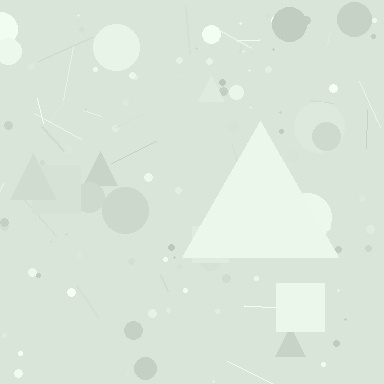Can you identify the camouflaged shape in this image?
The camouflaged shape is a triangle.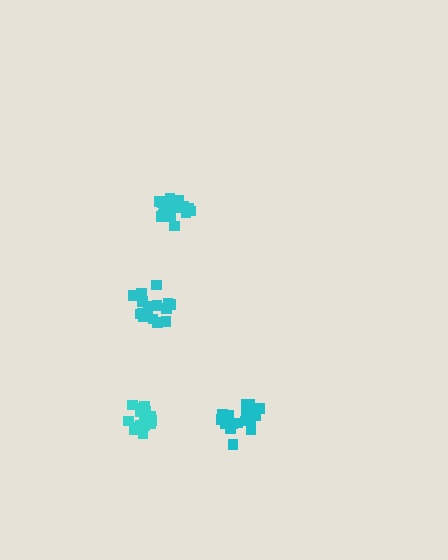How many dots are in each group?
Group 1: 19 dots, Group 2: 20 dots, Group 3: 16 dots, Group 4: 17 dots (72 total).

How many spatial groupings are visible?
There are 4 spatial groupings.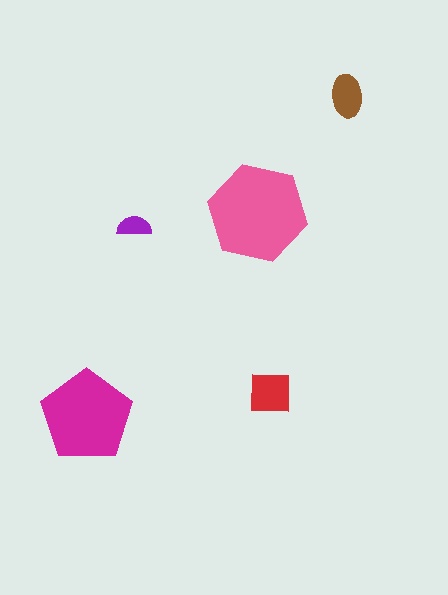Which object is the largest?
The pink hexagon.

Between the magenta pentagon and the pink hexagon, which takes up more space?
The pink hexagon.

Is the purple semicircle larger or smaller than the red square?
Smaller.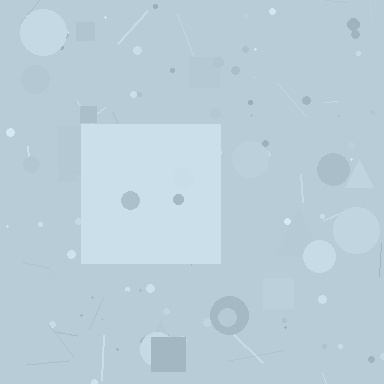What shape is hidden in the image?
A square is hidden in the image.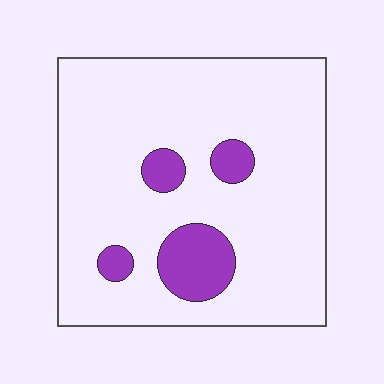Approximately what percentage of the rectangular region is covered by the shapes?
Approximately 15%.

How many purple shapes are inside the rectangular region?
4.